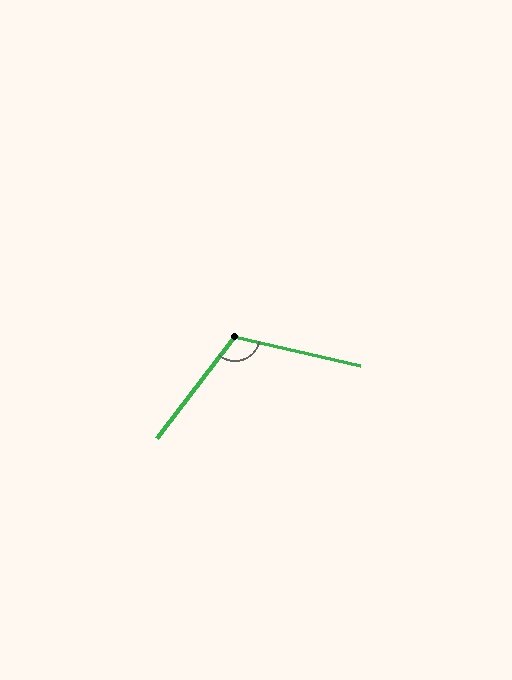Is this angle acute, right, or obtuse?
It is obtuse.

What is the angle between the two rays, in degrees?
Approximately 114 degrees.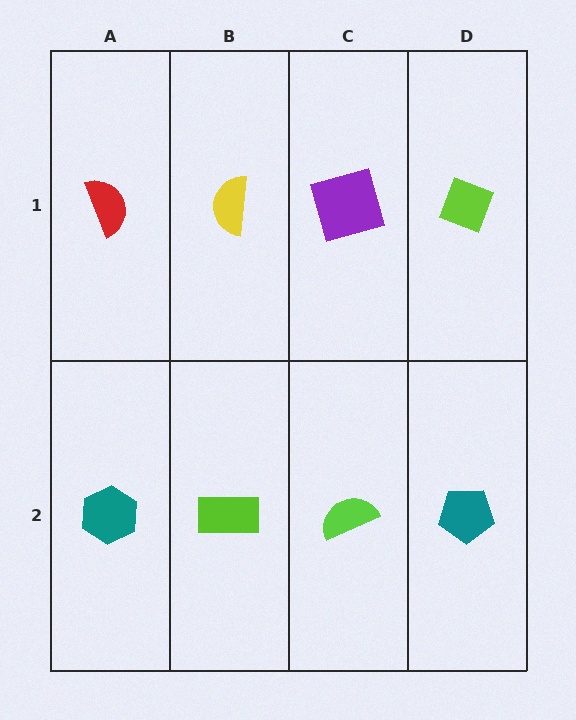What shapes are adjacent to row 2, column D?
A lime diamond (row 1, column D), a lime semicircle (row 2, column C).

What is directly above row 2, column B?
A yellow semicircle.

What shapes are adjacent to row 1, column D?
A teal pentagon (row 2, column D), a purple square (row 1, column C).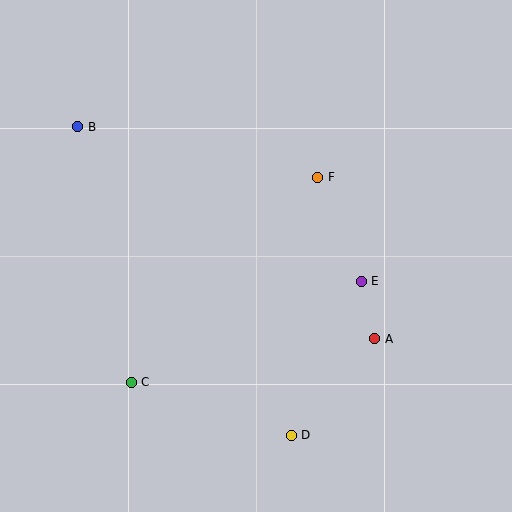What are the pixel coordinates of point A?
Point A is at (375, 339).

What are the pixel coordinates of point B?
Point B is at (78, 127).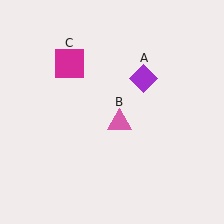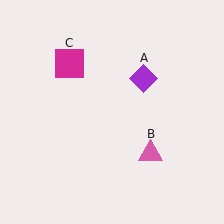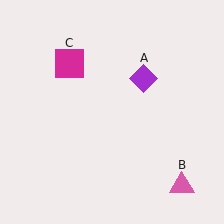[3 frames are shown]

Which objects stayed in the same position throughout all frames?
Purple diamond (object A) and magenta square (object C) remained stationary.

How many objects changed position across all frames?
1 object changed position: pink triangle (object B).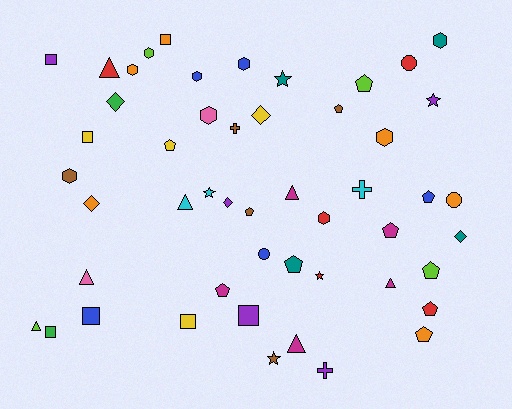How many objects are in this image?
There are 50 objects.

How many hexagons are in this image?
There are 9 hexagons.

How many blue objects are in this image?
There are 5 blue objects.